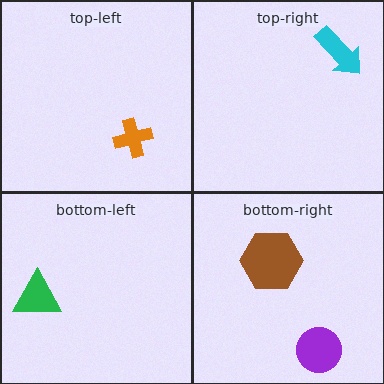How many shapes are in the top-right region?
1.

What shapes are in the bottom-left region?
The green triangle.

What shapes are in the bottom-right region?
The brown hexagon, the purple circle.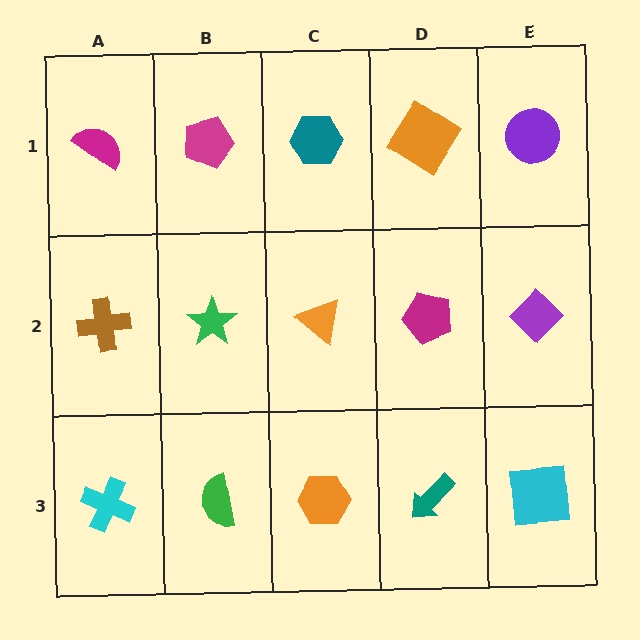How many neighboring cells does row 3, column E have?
2.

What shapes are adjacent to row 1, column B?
A green star (row 2, column B), a magenta semicircle (row 1, column A), a teal hexagon (row 1, column C).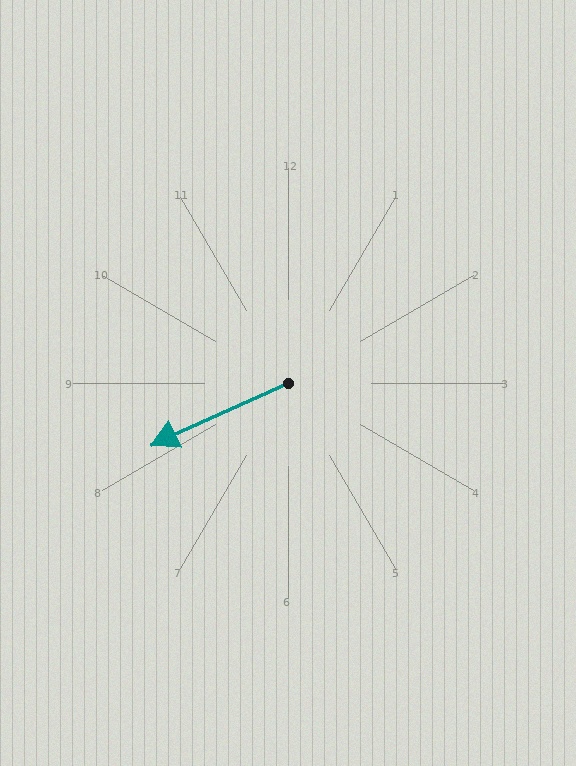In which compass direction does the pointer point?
Southwest.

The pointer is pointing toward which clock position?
Roughly 8 o'clock.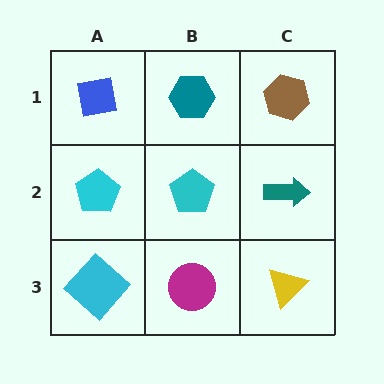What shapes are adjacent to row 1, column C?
A teal arrow (row 2, column C), a teal hexagon (row 1, column B).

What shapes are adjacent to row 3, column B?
A cyan pentagon (row 2, column B), a cyan diamond (row 3, column A), a yellow triangle (row 3, column C).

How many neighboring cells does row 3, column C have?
2.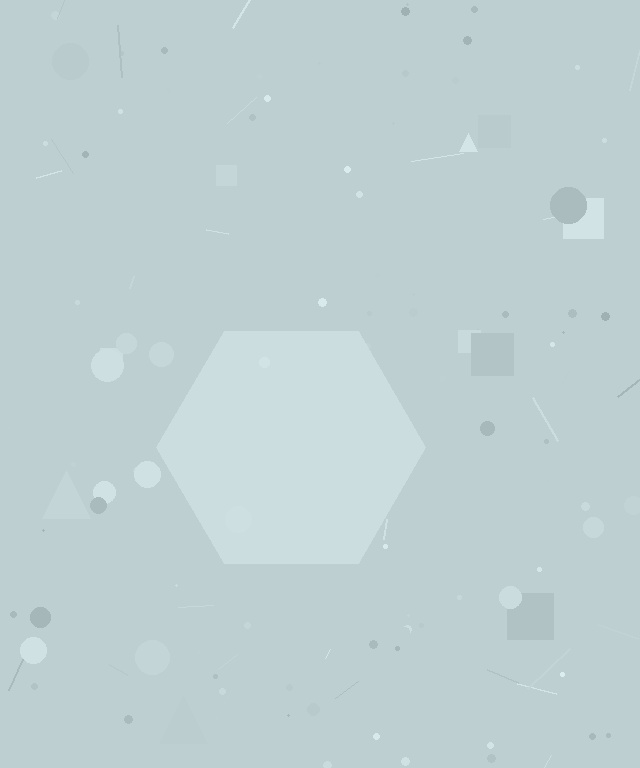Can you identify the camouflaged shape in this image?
The camouflaged shape is a hexagon.